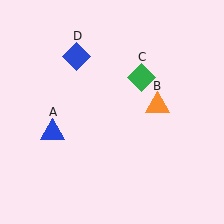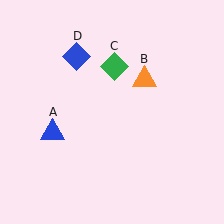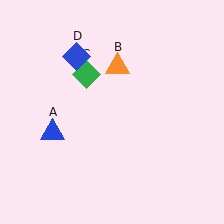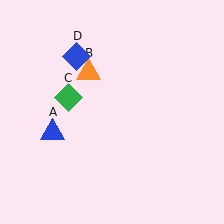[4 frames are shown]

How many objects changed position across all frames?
2 objects changed position: orange triangle (object B), green diamond (object C).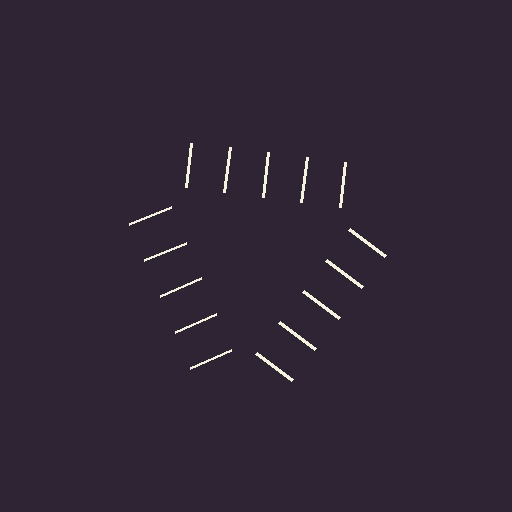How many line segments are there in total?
15 — 5 along each of the 3 edges.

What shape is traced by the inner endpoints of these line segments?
An illusory triangle — the line segments terminate on its edges but no continuous stroke is drawn.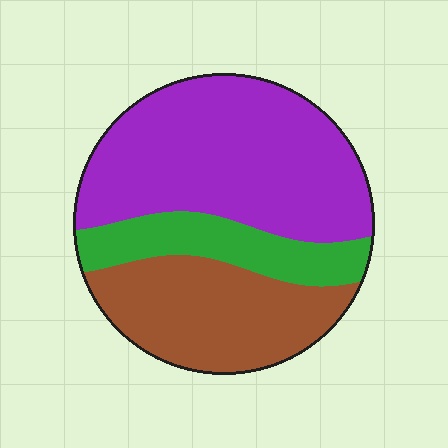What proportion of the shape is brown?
Brown takes up between a quarter and a half of the shape.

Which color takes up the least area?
Green, at roughly 20%.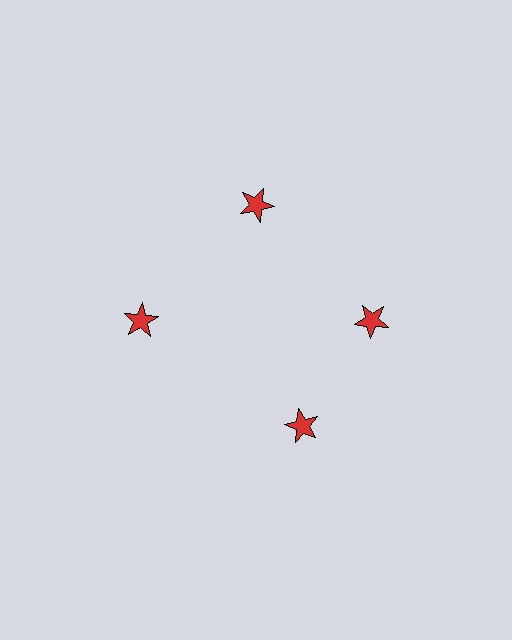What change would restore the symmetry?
The symmetry would be restored by rotating it back into even spacing with its neighbors so that all 4 stars sit at equal angles and equal distance from the center.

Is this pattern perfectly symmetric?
No. The 4 red stars are arranged in a ring, but one element near the 6 o'clock position is rotated out of alignment along the ring, breaking the 4-fold rotational symmetry.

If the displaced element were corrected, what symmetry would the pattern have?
It would have 4-fold rotational symmetry — the pattern would map onto itself every 90 degrees.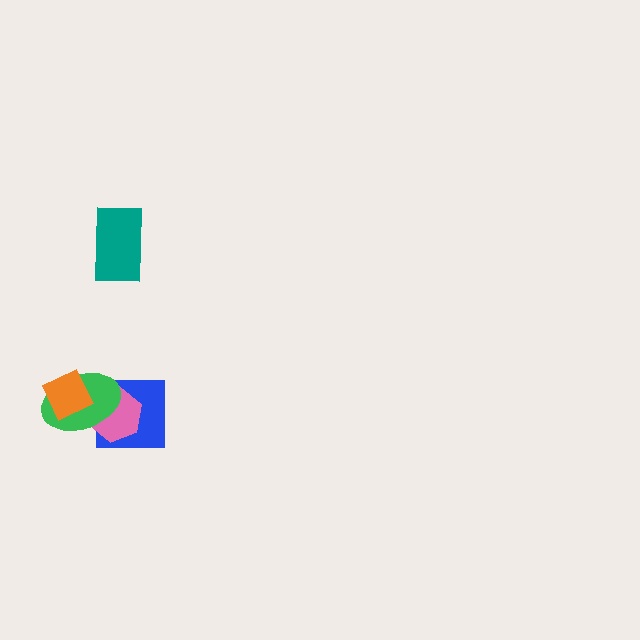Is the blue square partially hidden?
Yes, it is partially covered by another shape.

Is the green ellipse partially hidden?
Yes, it is partially covered by another shape.